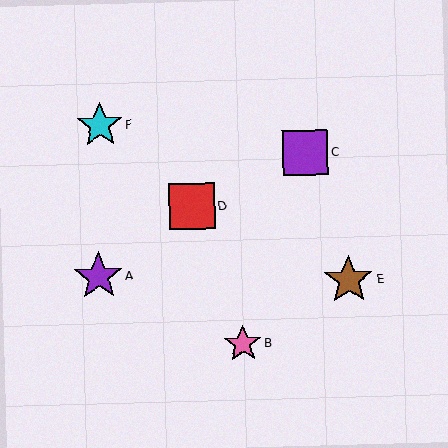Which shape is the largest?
The brown star (labeled E) is the largest.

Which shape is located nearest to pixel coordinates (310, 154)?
The purple square (labeled C) at (305, 153) is nearest to that location.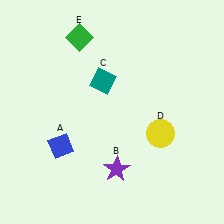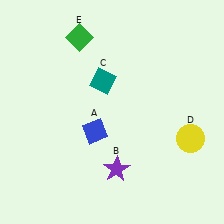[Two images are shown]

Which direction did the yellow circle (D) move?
The yellow circle (D) moved right.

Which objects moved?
The objects that moved are: the blue diamond (A), the yellow circle (D).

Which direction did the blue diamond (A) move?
The blue diamond (A) moved right.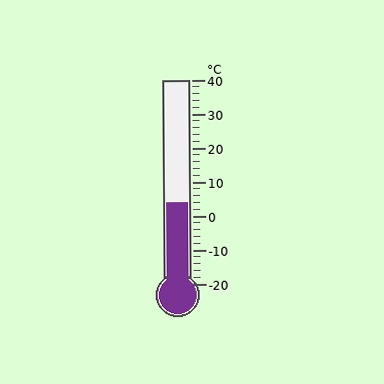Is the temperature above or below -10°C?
The temperature is above -10°C.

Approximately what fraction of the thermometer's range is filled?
The thermometer is filled to approximately 40% of its range.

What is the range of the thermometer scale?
The thermometer scale ranges from -20°C to 40°C.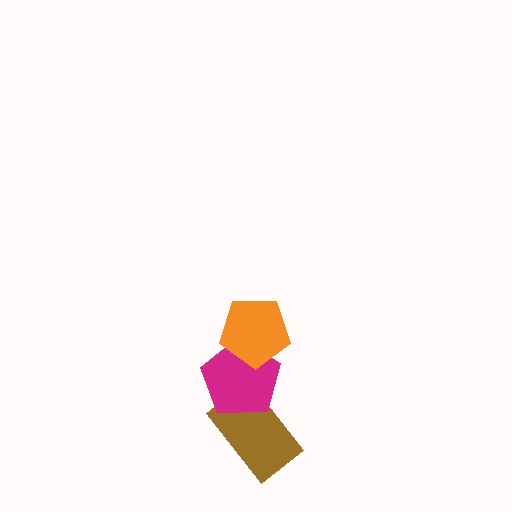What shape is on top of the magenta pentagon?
The orange pentagon is on top of the magenta pentagon.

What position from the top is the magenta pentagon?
The magenta pentagon is 2nd from the top.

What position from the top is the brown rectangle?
The brown rectangle is 3rd from the top.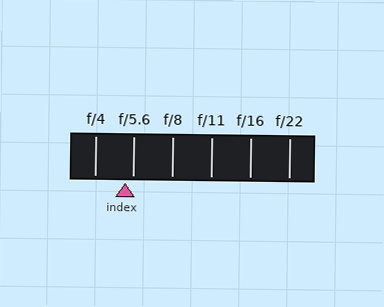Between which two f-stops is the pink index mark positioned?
The index mark is between f/4 and f/5.6.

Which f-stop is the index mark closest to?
The index mark is closest to f/5.6.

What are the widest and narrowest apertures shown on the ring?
The widest aperture shown is f/4 and the narrowest is f/22.